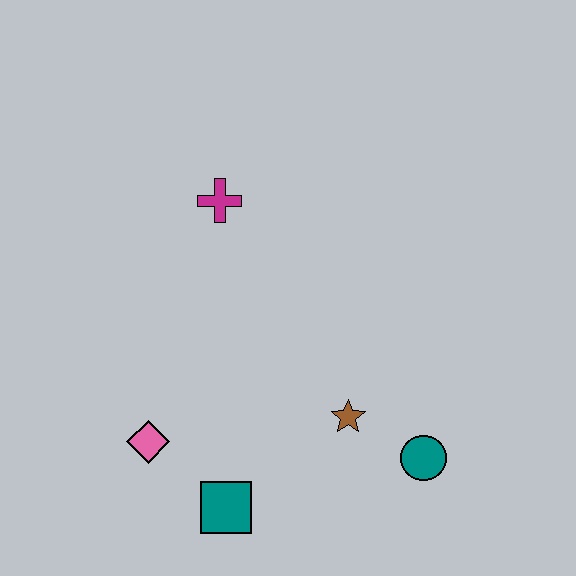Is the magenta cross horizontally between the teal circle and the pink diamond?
Yes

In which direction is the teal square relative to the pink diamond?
The teal square is to the right of the pink diamond.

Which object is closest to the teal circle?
The brown star is closest to the teal circle.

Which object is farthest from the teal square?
The magenta cross is farthest from the teal square.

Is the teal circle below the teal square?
No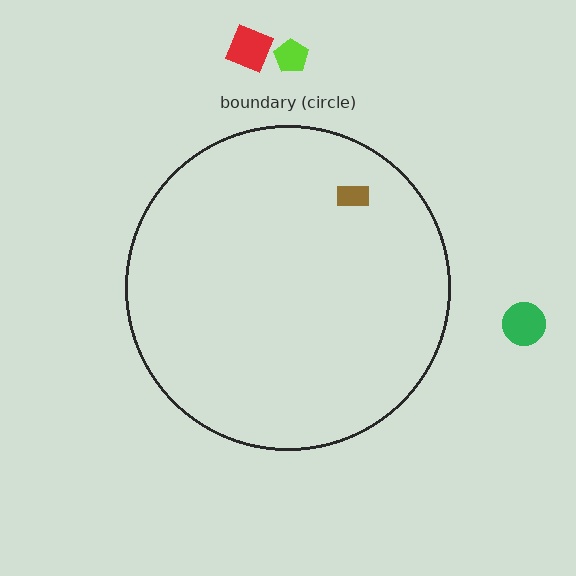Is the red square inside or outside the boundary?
Outside.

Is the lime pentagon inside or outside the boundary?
Outside.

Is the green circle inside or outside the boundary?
Outside.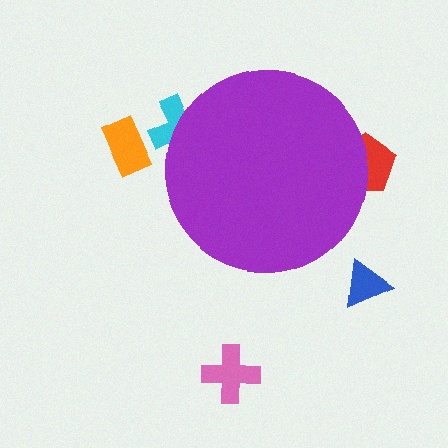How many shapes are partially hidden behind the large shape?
2 shapes are partially hidden.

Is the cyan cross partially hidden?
Yes, the cyan cross is partially hidden behind the purple circle.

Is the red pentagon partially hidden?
Yes, the red pentagon is partially hidden behind the purple circle.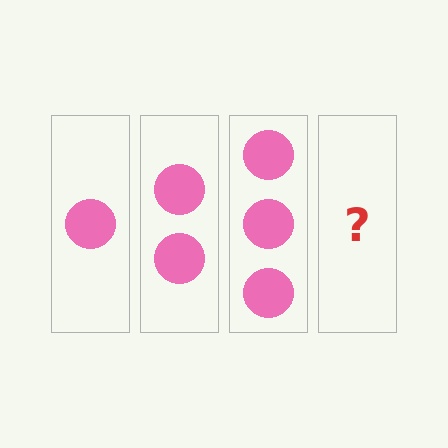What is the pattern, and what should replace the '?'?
The pattern is that each step adds one more circle. The '?' should be 4 circles.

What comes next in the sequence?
The next element should be 4 circles.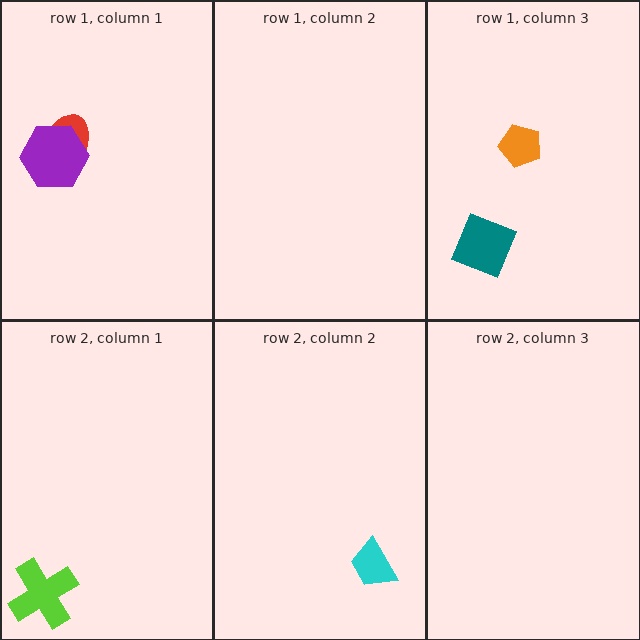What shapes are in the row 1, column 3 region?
The orange pentagon, the teal diamond.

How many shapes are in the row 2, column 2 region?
1.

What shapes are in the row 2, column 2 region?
The cyan trapezoid.